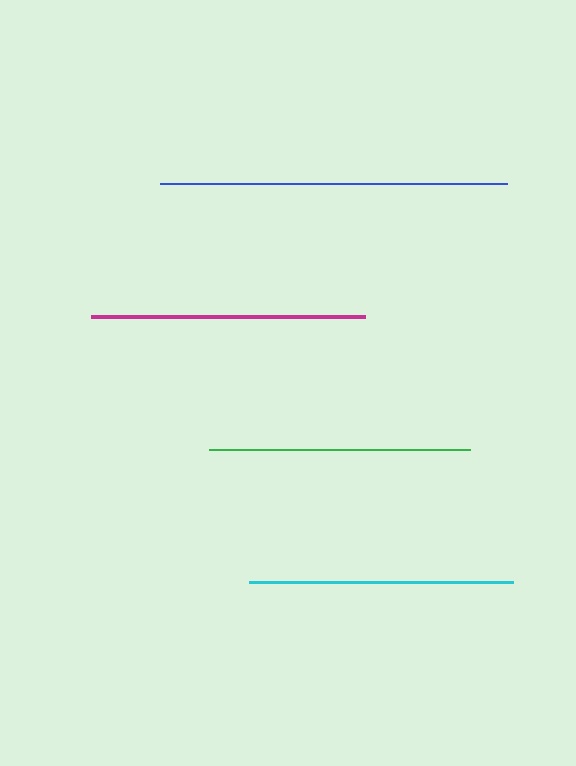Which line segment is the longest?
The blue line is the longest at approximately 347 pixels.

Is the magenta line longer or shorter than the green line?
The magenta line is longer than the green line.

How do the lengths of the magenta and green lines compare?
The magenta and green lines are approximately the same length.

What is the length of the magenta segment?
The magenta segment is approximately 274 pixels long.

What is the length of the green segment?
The green segment is approximately 261 pixels long.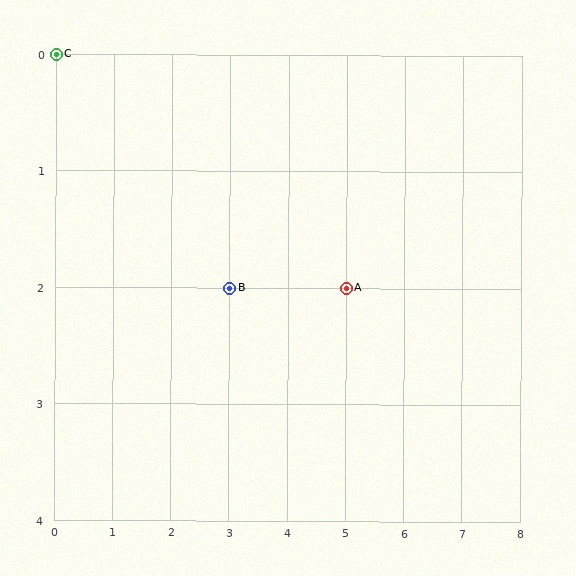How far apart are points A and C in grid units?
Points A and C are 5 columns and 2 rows apart (about 5.4 grid units diagonally).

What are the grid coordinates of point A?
Point A is at grid coordinates (5, 2).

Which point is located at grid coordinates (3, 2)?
Point B is at (3, 2).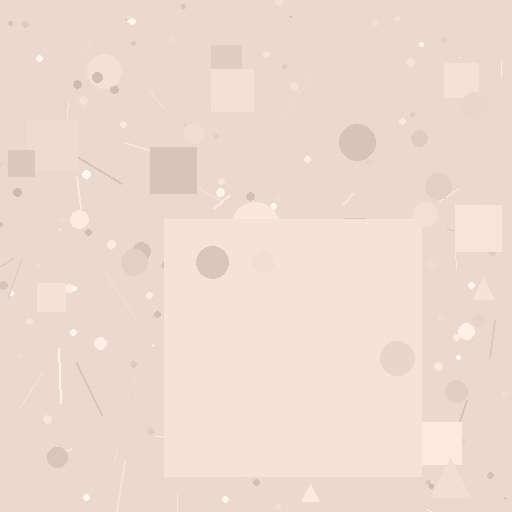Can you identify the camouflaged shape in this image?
The camouflaged shape is a square.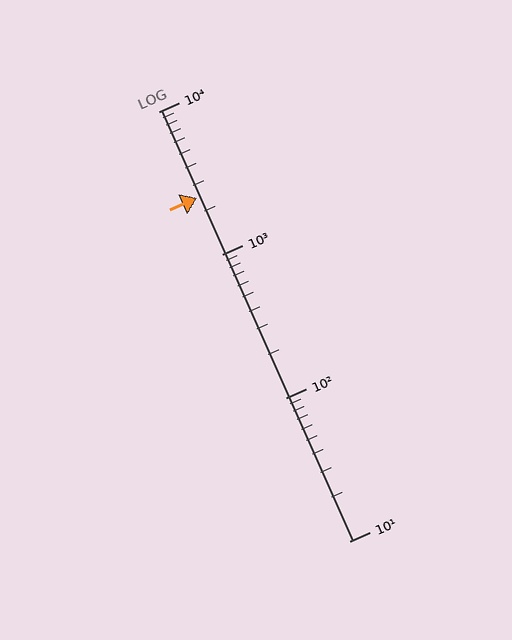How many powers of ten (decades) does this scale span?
The scale spans 3 decades, from 10 to 10000.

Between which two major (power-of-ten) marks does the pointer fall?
The pointer is between 1000 and 10000.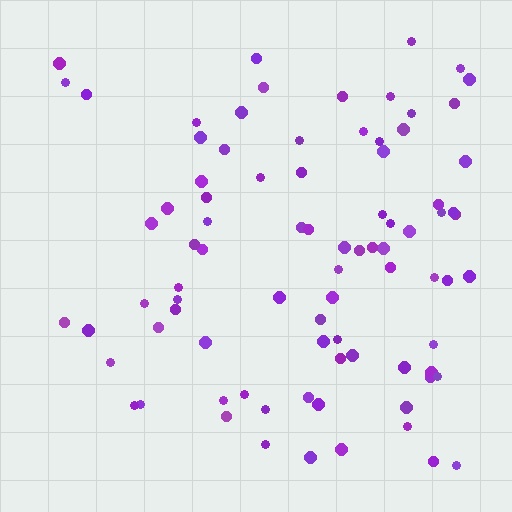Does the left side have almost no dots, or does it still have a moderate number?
Still a moderate number, just noticeably fewer than the right.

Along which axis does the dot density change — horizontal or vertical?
Horizontal.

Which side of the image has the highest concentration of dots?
The right.